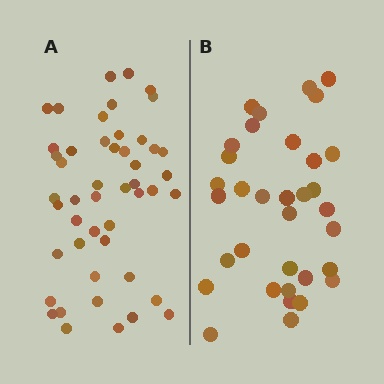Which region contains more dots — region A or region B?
Region A (the left region) has more dots.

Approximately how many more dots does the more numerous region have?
Region A has approximately 15 more dots than region B.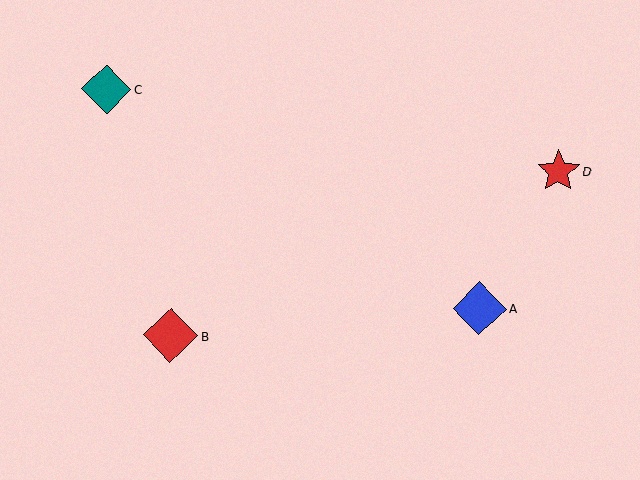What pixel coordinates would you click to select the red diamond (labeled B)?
Click at (170, 335) to select the red diamond B.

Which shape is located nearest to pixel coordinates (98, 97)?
The teal diamond (labeled C) at (107, 89) is nearest to that location.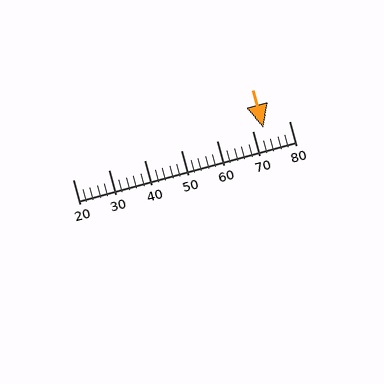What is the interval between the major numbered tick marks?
The major tick marks are spaced 10 units apart.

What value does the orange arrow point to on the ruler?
The orange arrow points to approximately 73.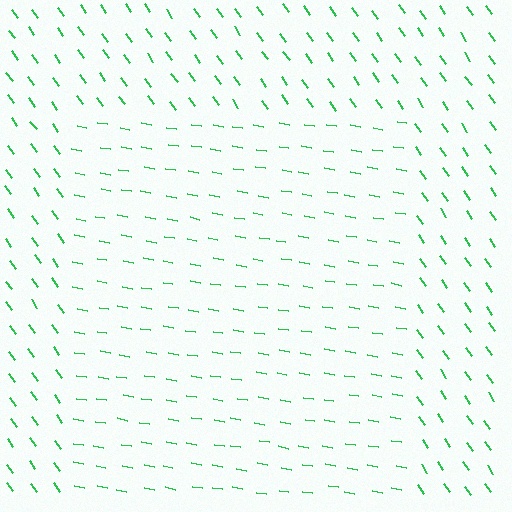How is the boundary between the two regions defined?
The boundary is defined purely by a change in line orientation (approximately 45 degrees difference). All lines are the same color and thickness.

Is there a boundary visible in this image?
Yes, there is a texture boundary formed by a change in line orientation.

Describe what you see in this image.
The image is filled with small green line segments. A rectangle region in the image has lines oriented differently from the surrounding lines, creating a visible texture boundary.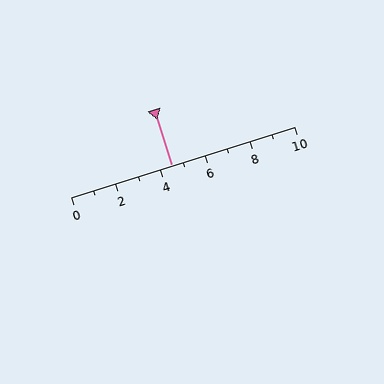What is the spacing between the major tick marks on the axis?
The major ticks are spaced 2 apart.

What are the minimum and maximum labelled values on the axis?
The axis runs from 0 to 10.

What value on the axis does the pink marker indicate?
The marker indicates approximately 4.5.